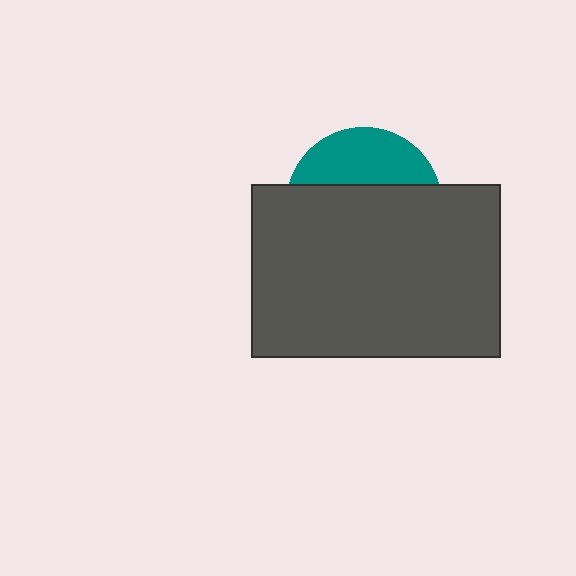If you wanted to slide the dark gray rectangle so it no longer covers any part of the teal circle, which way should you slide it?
Slide it down — that is the most direct way to separate the two shapes.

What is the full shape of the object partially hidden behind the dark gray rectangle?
The partially hidden object is a teal circle.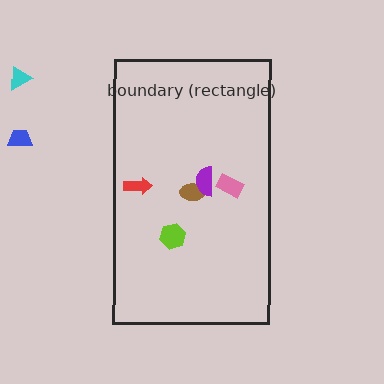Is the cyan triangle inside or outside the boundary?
Outside.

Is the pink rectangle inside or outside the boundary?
Inside.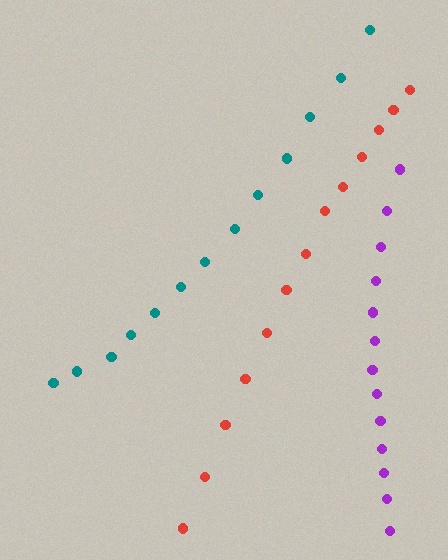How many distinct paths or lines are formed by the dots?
There are 3 distinct paths.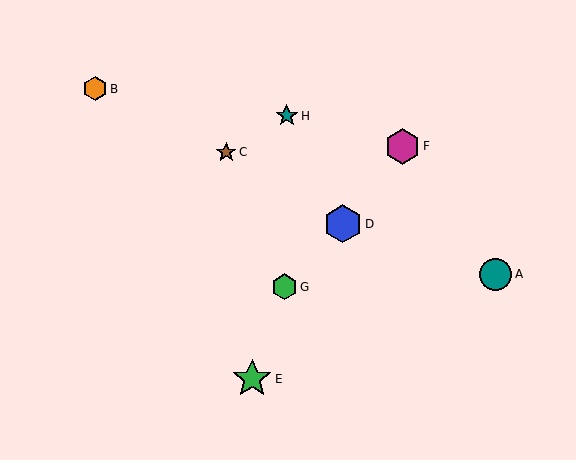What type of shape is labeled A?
Shape A is a teal circle.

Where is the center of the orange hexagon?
The center of the orange hexagon is at (95, 89).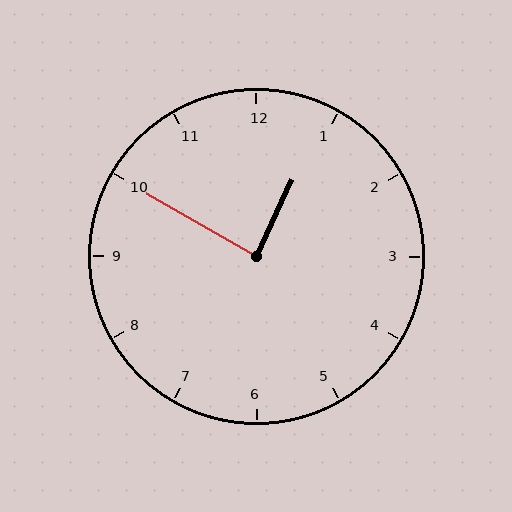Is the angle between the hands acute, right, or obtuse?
It is right.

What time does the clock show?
12:50.